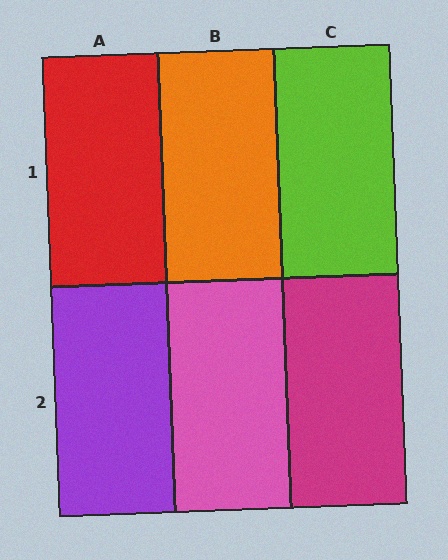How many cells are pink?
1 cell is pink.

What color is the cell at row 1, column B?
Orange.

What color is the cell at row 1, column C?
Lime.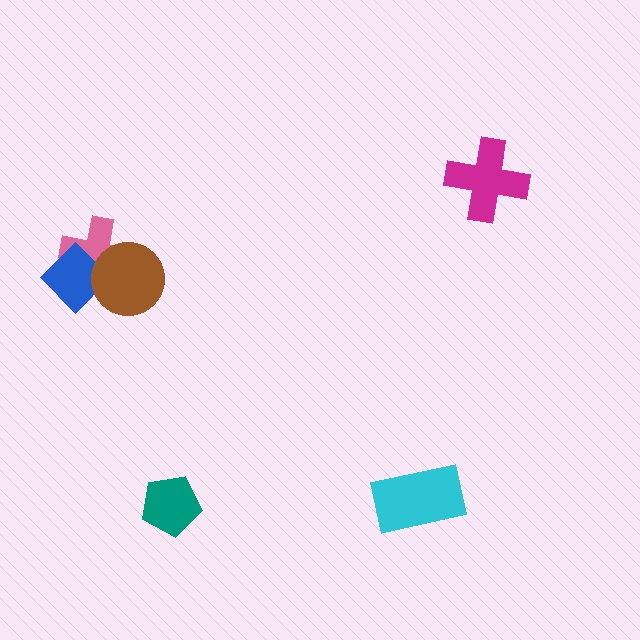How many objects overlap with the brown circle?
2 objects overlap with the brown circle.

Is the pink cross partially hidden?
Yes, it is partially covered by another shape.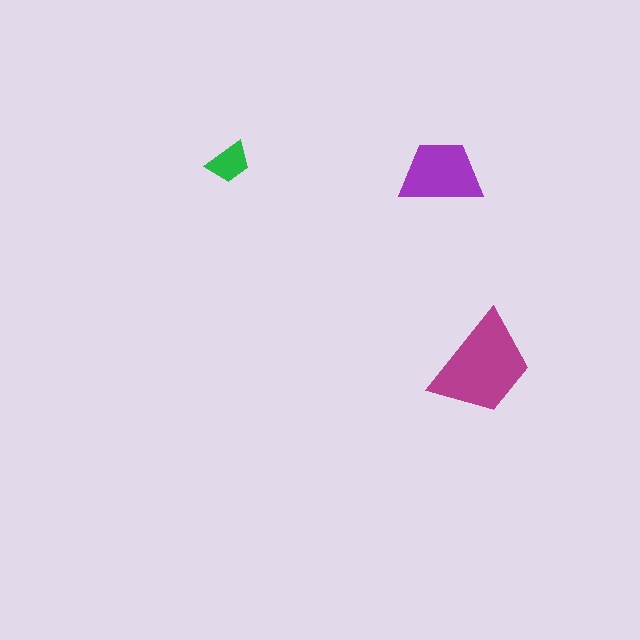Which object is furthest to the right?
The magenta trapezoid is rightmost.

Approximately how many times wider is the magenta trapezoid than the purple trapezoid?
About 1.5 times wider.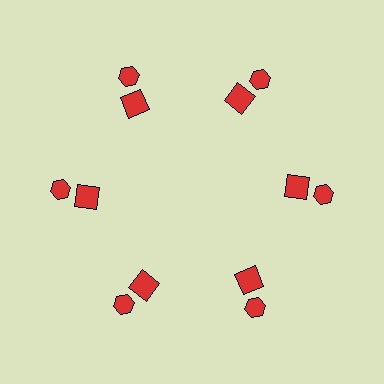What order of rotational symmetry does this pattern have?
This pattern has 6-fold rotational symmetry.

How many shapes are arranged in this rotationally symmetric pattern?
There are 12 shapes, arranged in 6 groups of 2.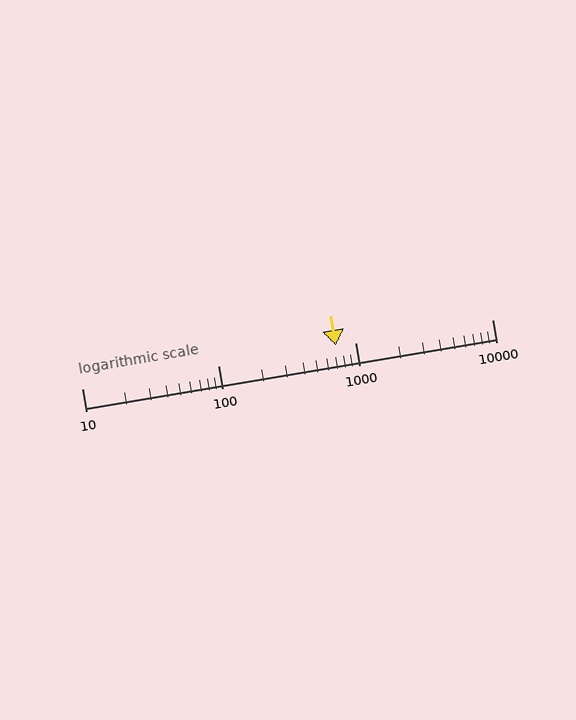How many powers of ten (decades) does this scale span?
The scale spans 3 decades, from 10 to 10000.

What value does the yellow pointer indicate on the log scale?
The pointer indicates approximately 720.